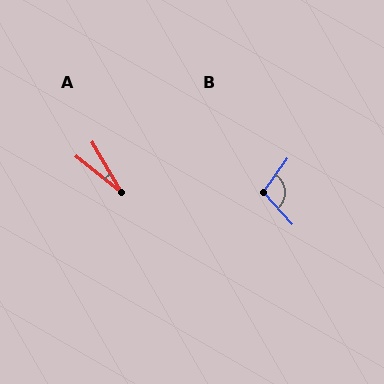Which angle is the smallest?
A, at approximately 21 degrees.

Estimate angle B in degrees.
Approximately 102 degrees.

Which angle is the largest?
B, at approximately 102 degrees.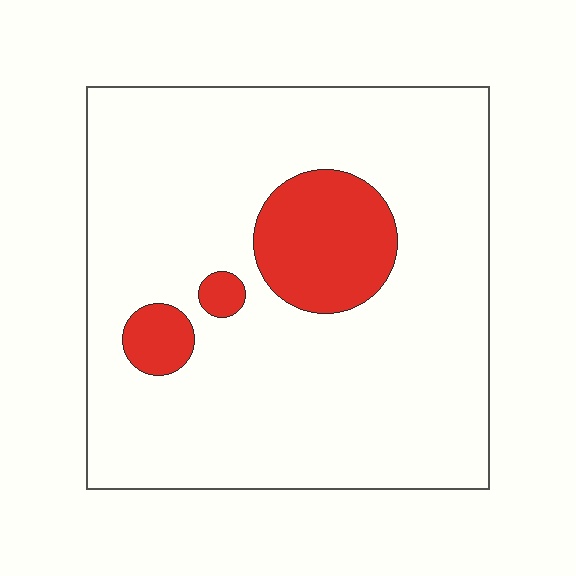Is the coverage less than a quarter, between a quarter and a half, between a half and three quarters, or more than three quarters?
Less than a quarter.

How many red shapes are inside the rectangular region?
3.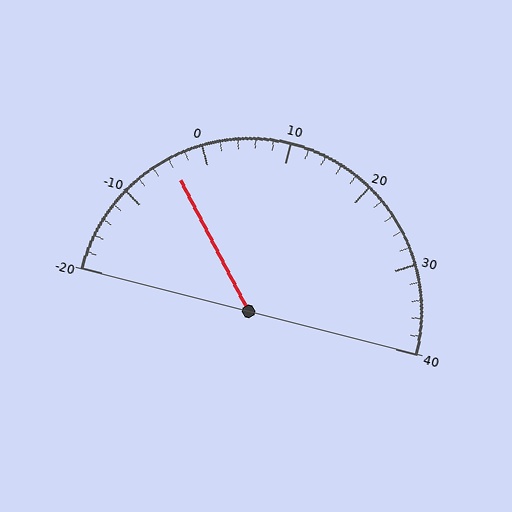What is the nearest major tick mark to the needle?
The nearest major tick mark is 0.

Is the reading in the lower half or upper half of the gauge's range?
The reading is in the lower half of the range (-20 to 40).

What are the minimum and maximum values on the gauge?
The gauge ranges from -20 to 40.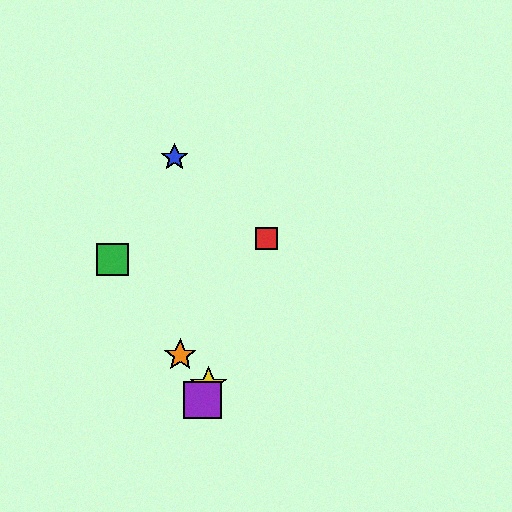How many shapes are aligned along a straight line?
3 shapes (the red square, the yellow star, the purple square) are aligned along a straight line.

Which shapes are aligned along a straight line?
The red square, the yellow star, the purple square are aligned along a straight line.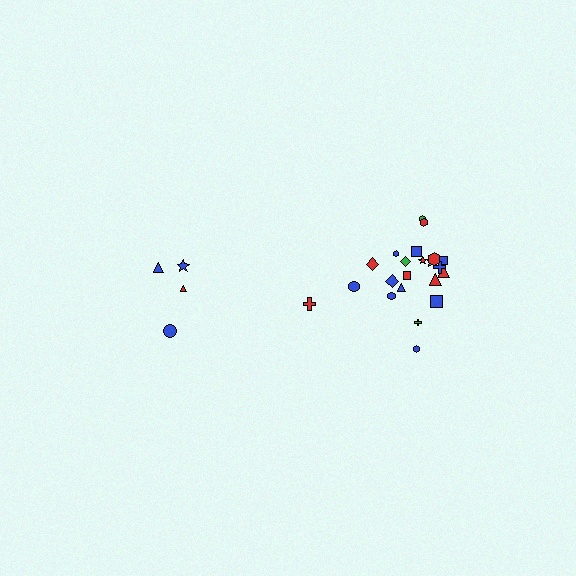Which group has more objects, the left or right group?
The right group.